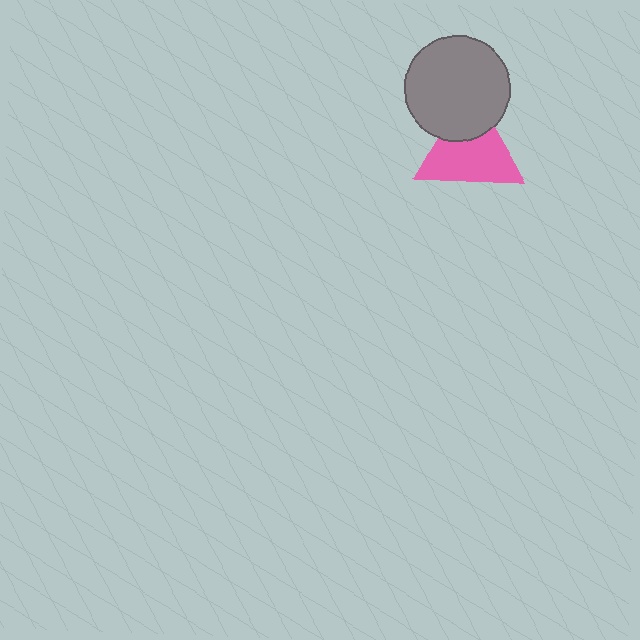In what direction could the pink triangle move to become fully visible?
The pink triangle could move down. That would shift it out from behind the gray circle entirely.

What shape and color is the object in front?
The object in front is a gray circle.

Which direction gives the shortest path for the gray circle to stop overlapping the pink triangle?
Moving up gives the shortest separation.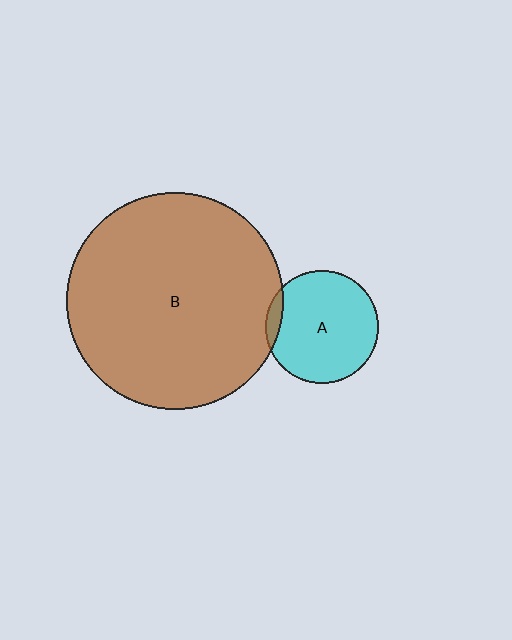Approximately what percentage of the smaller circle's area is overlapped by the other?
Approximately 5%.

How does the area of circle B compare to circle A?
Approximately 3.7 times.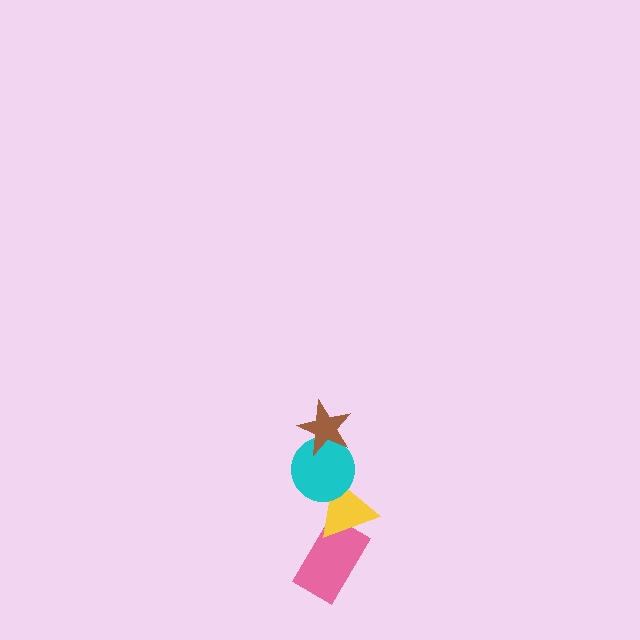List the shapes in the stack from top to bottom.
From top to bottom: the brown star, the cyan circle, the yellow triangle, the pink rectangle.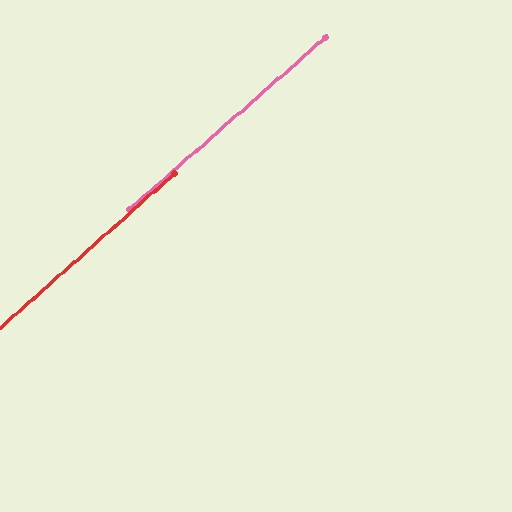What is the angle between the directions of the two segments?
Approximately 0 degrees.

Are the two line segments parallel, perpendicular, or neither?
Parallel — their directions differ by only 0.2°.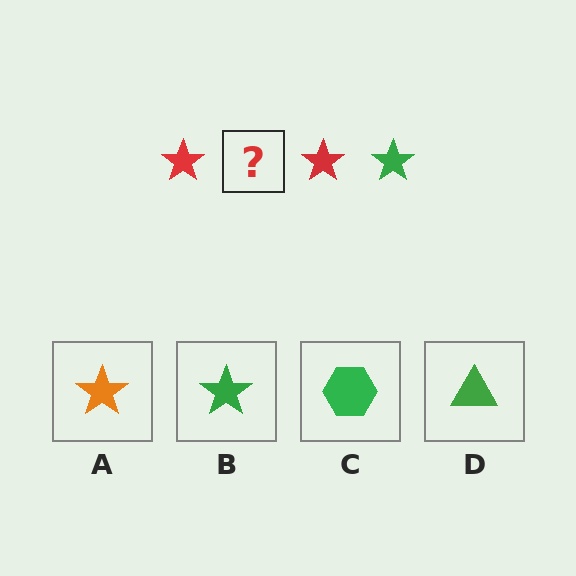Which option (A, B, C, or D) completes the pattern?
B.